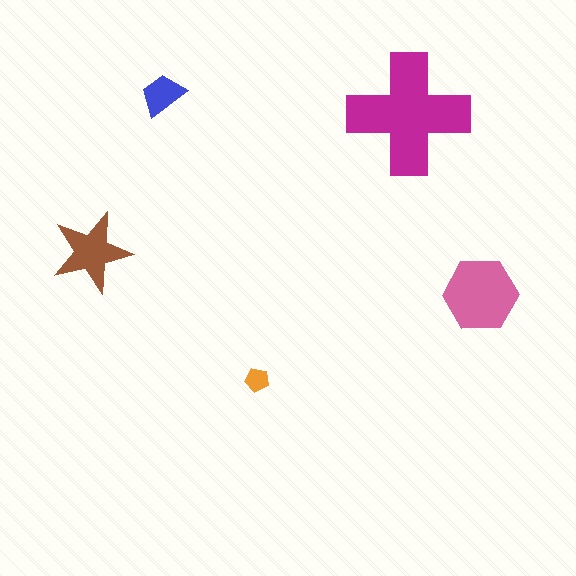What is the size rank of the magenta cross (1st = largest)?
1st.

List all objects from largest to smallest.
The magenta cross, the pink hexagon, the brown star, the blue trapezoid, the orange pentagon.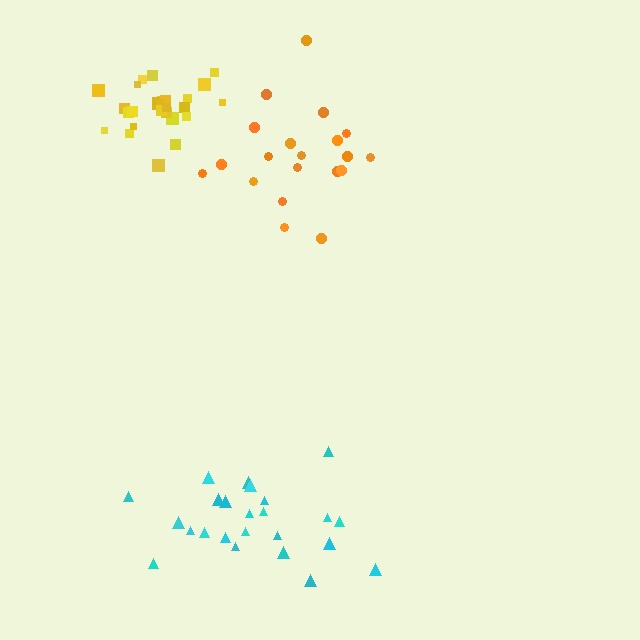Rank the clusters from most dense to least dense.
yellow, orange, cyan.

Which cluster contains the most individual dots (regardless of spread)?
Yellow (27).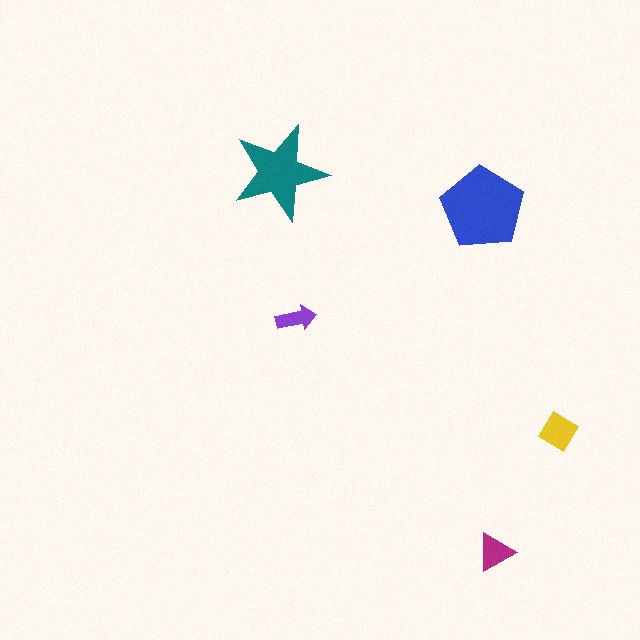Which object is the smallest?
The purple arrow.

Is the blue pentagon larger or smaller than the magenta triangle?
Larger.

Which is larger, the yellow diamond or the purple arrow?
The yellow diamond.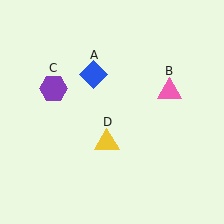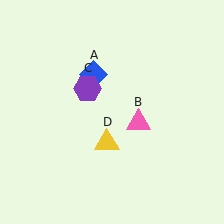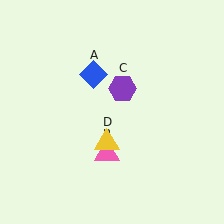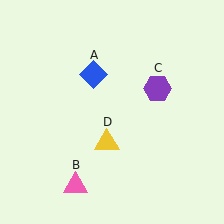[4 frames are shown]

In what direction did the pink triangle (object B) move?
The pink triangle (object B) moved down and to the left.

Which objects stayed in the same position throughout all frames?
Blue diamond (object A) and yellow triangle (object D) remained stationary.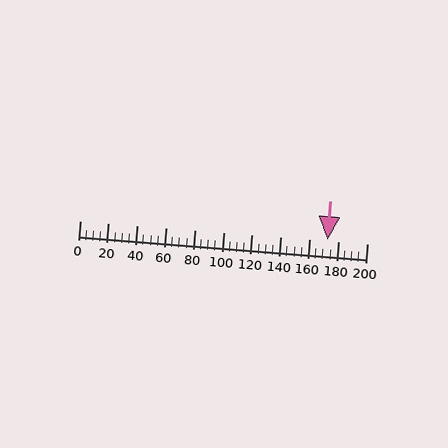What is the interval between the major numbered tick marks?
The major tick marks are spaced 20 units apart.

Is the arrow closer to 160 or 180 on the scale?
The arrow is closer to 180.